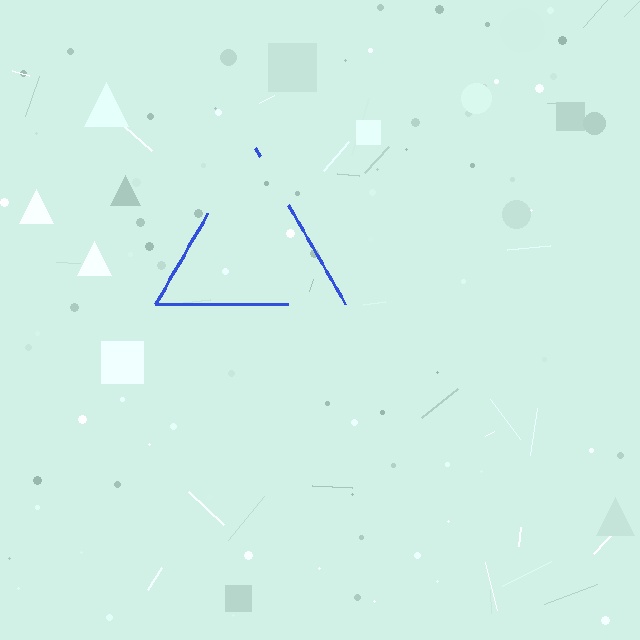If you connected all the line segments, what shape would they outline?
They would outline a triangle.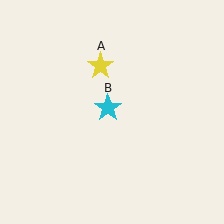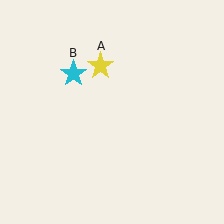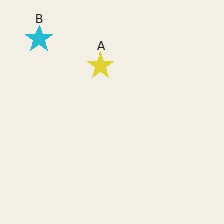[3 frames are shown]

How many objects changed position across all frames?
1 object changed position: cyan star (object B).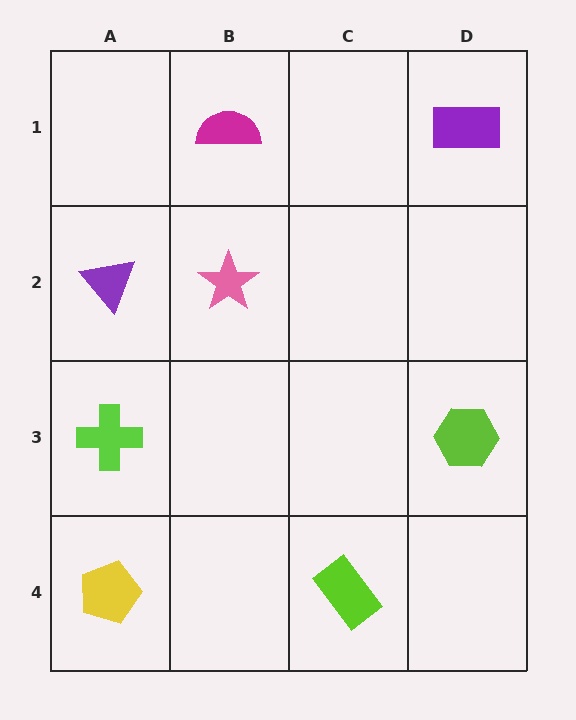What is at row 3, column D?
A lime hexagon.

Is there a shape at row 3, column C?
No, that cell is empty.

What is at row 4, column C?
A lime rectangle.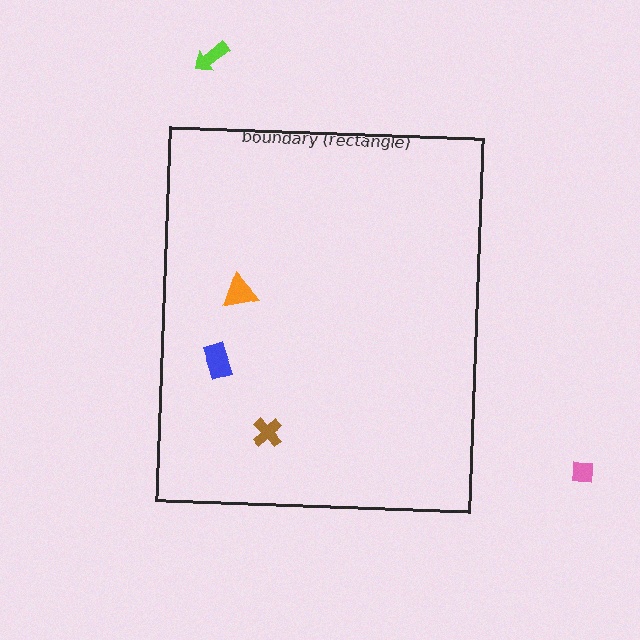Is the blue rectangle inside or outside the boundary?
Inside.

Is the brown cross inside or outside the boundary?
Inside.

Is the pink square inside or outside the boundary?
Outside.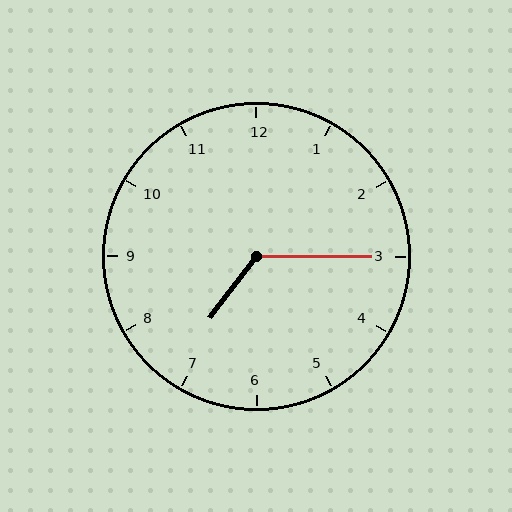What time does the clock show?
7:15.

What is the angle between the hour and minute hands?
Approximately 128 degrees.